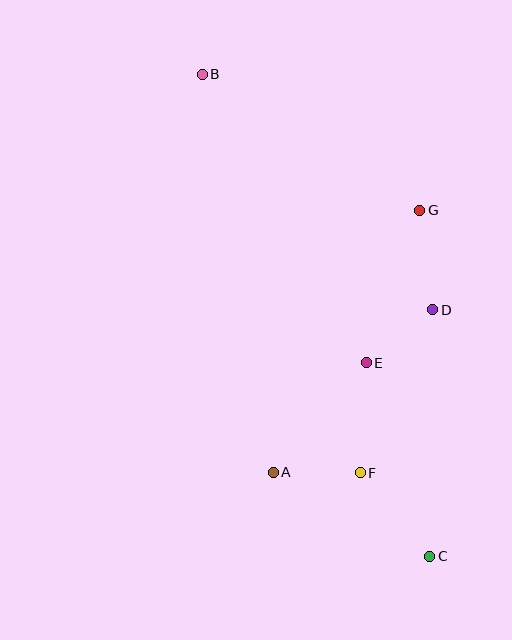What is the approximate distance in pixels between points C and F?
The distance between C and F is approximately 109 pixels.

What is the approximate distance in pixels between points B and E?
The distance between B and E is approximately 331 pixels.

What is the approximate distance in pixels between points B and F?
The distance between B and F is approximately 428 pixels.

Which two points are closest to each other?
Points D and E are closest to each other.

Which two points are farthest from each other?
Points B and C are farthest from each other.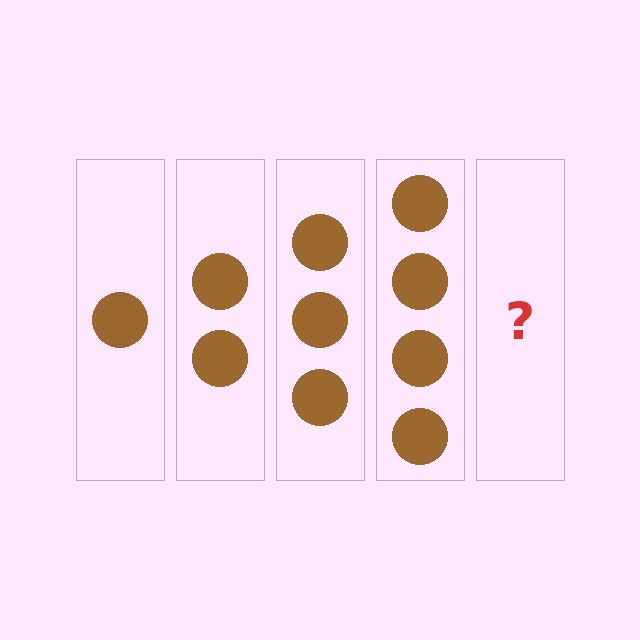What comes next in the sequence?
The next element should be 5 circles.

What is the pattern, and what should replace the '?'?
The pattern is that each step adds one more circle. The '?' should be 5 circles.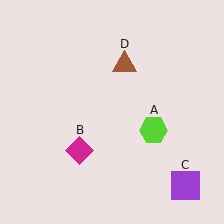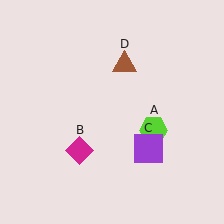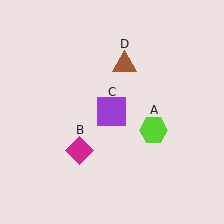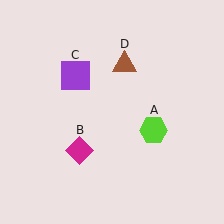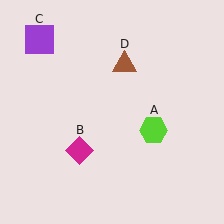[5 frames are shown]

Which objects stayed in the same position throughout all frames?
Lime hexagon (object A) and magenta diamond (object B) and brown triangle (object D) remained stationary.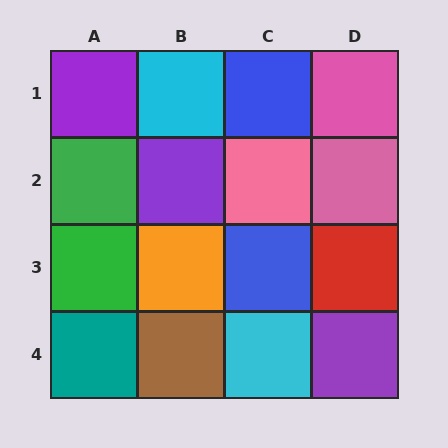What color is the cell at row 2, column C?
Pink.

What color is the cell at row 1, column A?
Purple.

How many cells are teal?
1 cell is teal.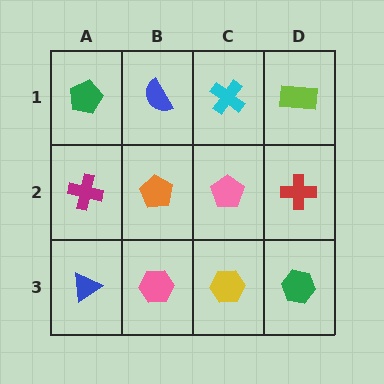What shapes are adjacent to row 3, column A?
A magenta cross (row 2, column A), a pink hexagon (row 3, column B).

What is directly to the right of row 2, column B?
A pink pentagon.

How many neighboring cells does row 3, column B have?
3.